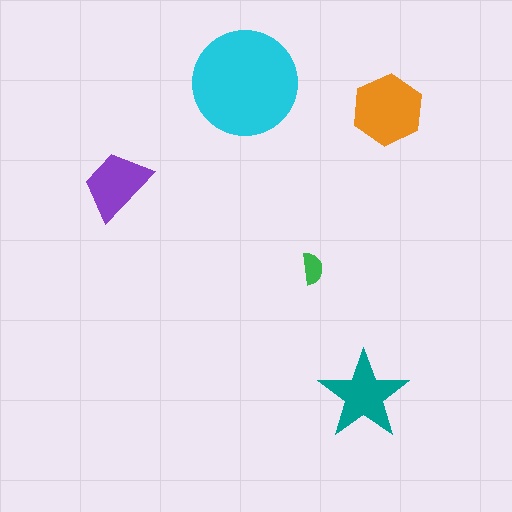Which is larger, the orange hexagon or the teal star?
The orange hexagon.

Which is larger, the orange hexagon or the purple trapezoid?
The orange hexagon.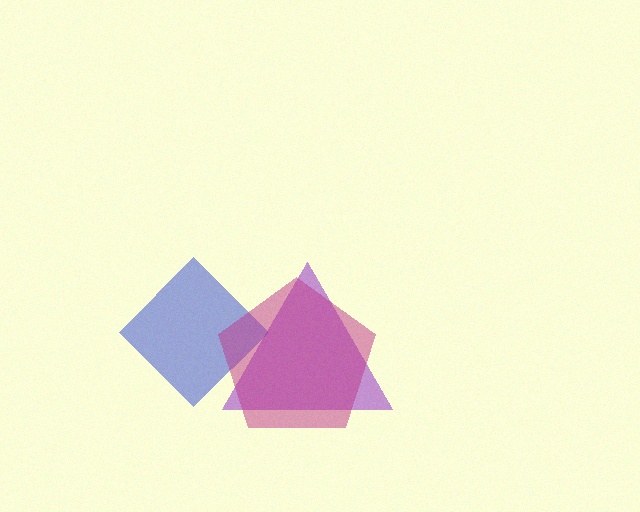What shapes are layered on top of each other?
The layered shapes are: a blue diamond, a purple triangle, a magenta pentagon.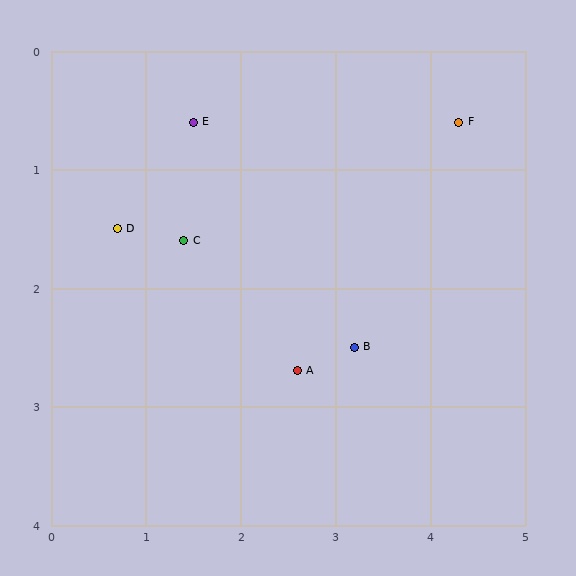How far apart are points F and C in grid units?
Points F and C are about 3.1 grid units apart.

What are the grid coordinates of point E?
Point E is at approximately (1.5, 0.6).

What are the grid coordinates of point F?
Point F is at approximately (4.3, 0.6).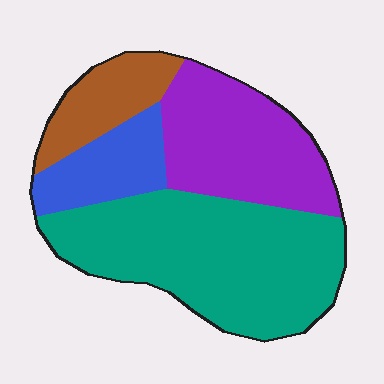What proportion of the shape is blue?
Blue takes up about one eighth (1/8) of the shape.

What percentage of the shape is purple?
Purple takes up about one quarter (1/4) of the shape.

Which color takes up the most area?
Teal, at roughly 45%.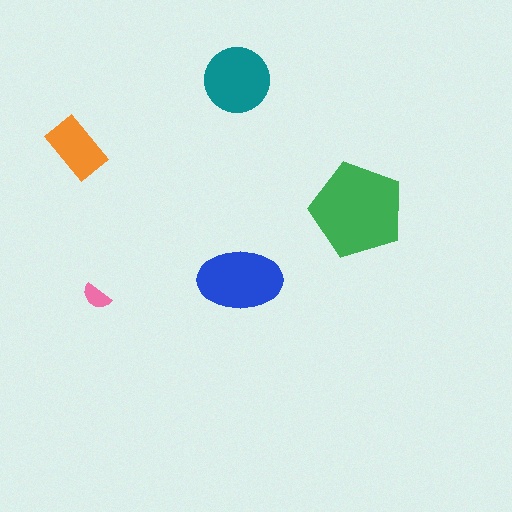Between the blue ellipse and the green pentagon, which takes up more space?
The green pentagon.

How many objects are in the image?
There are 5 objects in the image.